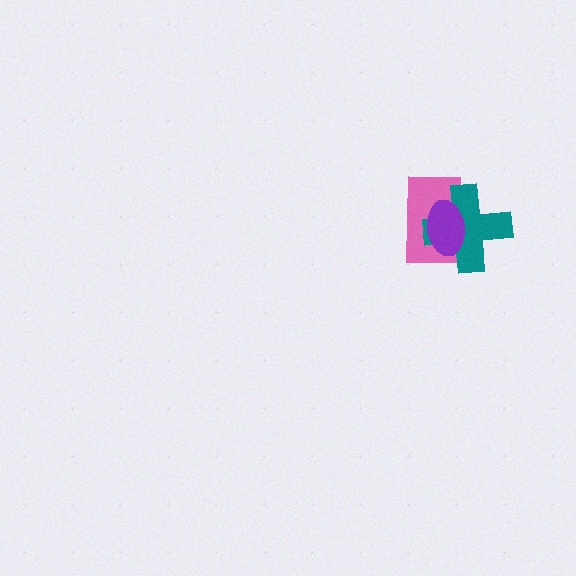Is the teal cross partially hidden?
Yes, it is partially covered by another shape.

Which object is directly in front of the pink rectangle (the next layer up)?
The teal cross is directly in front of the pink rectangle.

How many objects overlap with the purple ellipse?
2 objects overlap with the purple ellipse.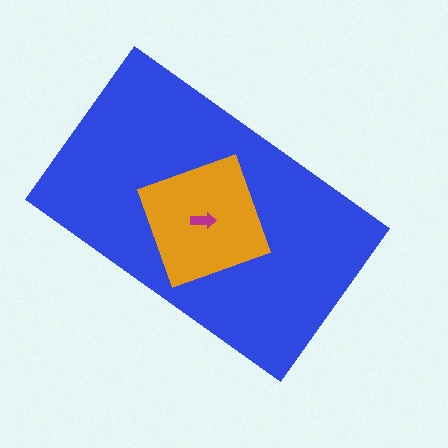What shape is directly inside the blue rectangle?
The orange square.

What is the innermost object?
The magenta arrow.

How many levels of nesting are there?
3.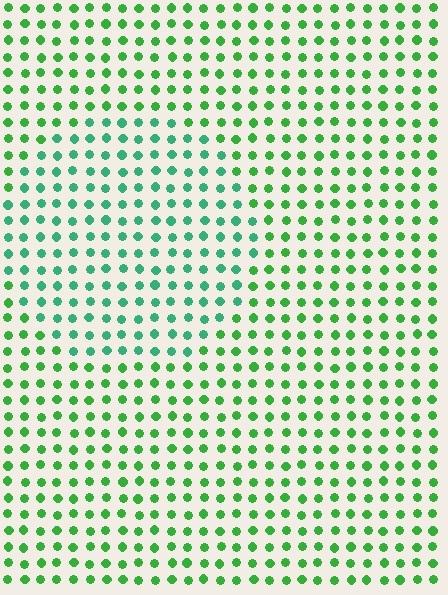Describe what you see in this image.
The image is filled with small green elements in a uniform arrangement. A circle-shaped region is visible where the elements are tinted to a slightly different hue, forming a subtle color boundary.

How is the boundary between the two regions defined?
The boundary is defined purely by a slight shift in hue (about 31 degrees). Spacing, size, and orientation are identical on both sides.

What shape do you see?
I see a circle.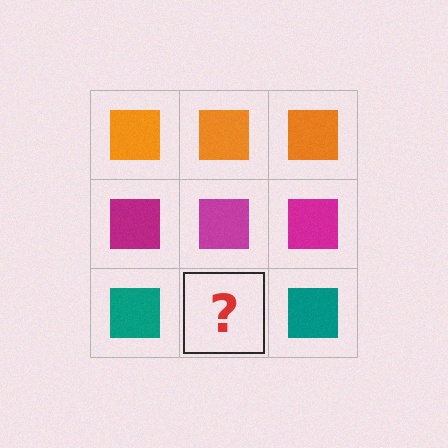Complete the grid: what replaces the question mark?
The question mark should be replaced with a teal square.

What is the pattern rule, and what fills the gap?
The rule is that each row has a consistent color. The gap should be filled with a teal square.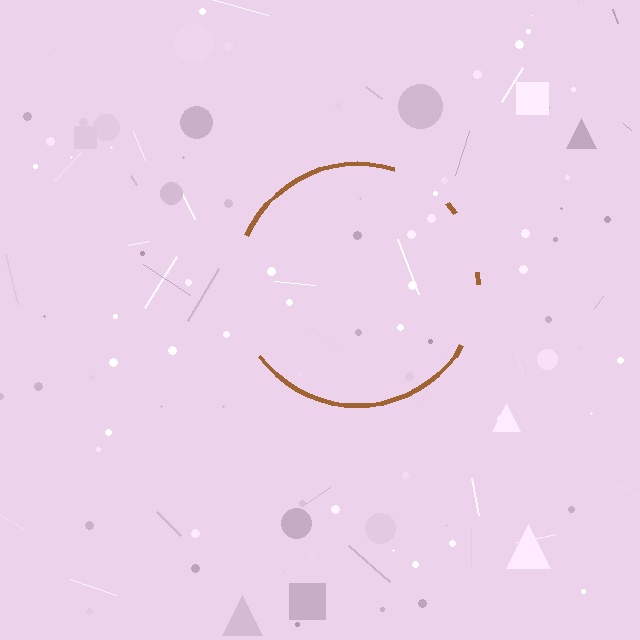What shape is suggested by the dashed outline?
The dashed outline suggests a circle.